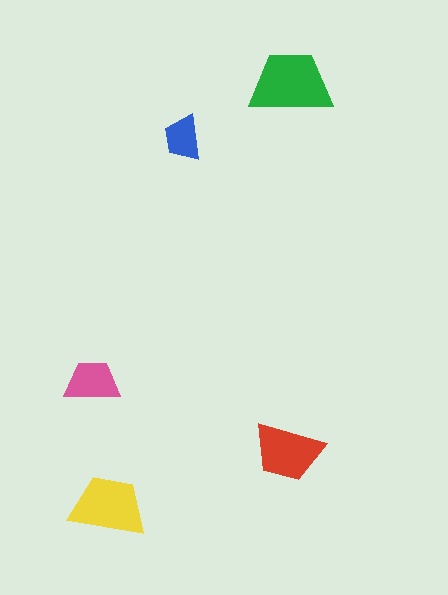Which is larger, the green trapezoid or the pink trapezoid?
The green one.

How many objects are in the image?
There are 5 objects in the image.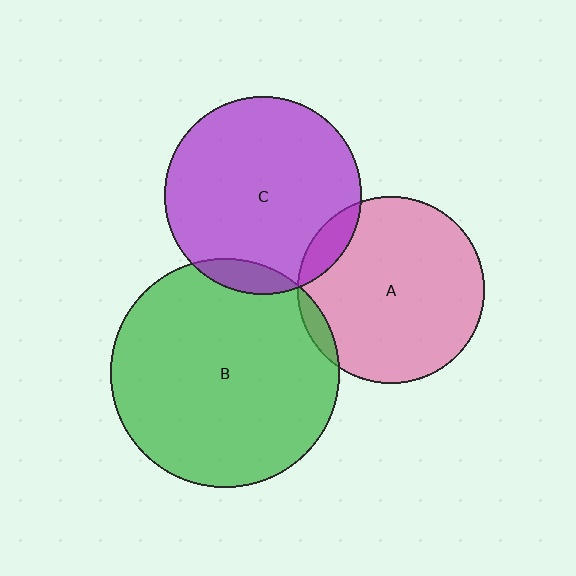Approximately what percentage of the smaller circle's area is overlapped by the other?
Approximately 10%.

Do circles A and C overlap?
Yes.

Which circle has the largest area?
Circle B (green).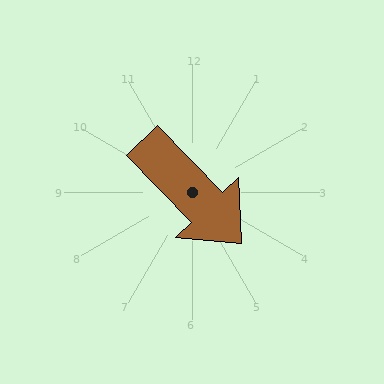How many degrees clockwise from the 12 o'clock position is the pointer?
Approximately 136 degrees.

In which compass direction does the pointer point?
Southeast.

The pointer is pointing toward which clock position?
Roughly 5 o'clock.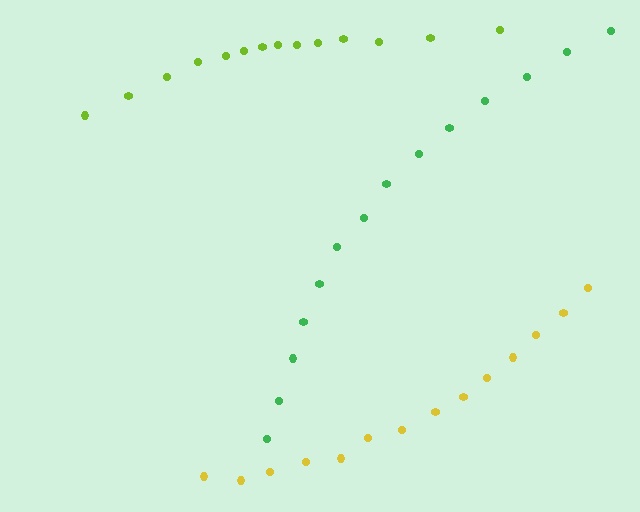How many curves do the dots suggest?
There are 3 distinct paths.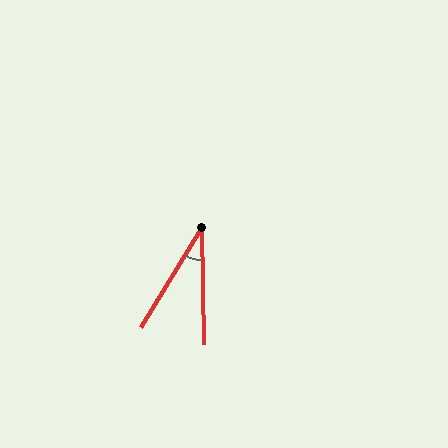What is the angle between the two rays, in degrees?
Approximately 33 degrees.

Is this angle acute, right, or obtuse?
It is acute.